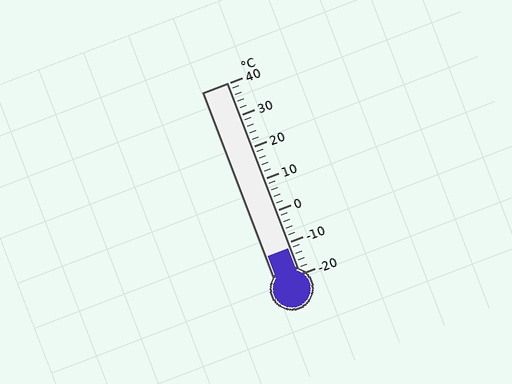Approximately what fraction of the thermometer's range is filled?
The thermometer is filled to approximately 15% of its range.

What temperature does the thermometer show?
The thermometer shows approximately -12°C.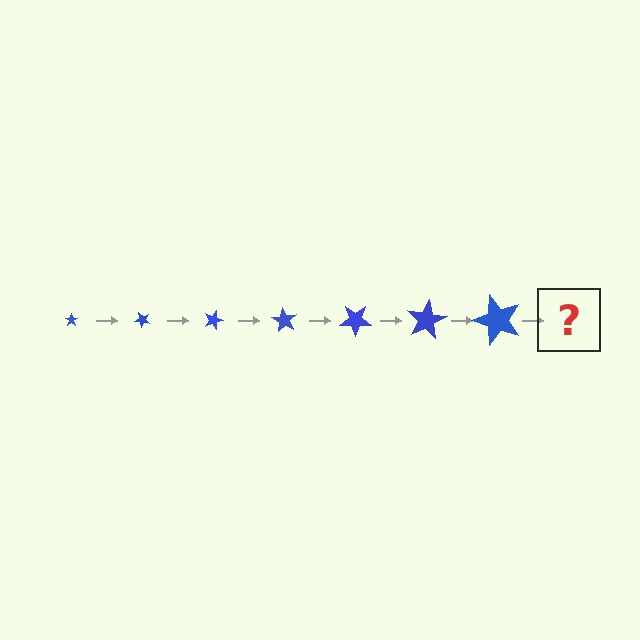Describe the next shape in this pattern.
It should be a star, larger than the previous one and rotated 315 degrees from the start.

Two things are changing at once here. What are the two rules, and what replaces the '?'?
The two rules are that the star grows larger each step and it rotates 45 degrees each step. The '?' should be a star, larger than the previous one and rotated 315 degrees from the start.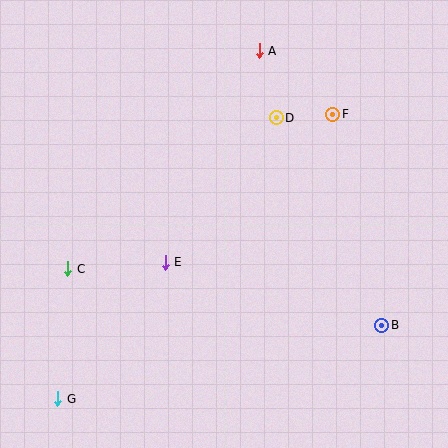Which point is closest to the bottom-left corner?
Point G is closest to the bottom-left corner.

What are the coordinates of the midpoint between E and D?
The midpoint between E and D is at (221, 190).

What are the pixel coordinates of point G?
Point G is at (58, 399).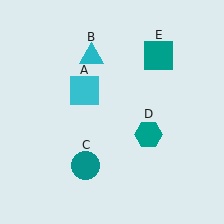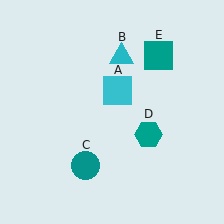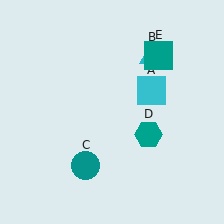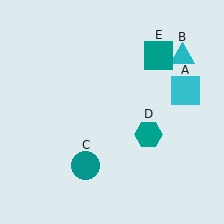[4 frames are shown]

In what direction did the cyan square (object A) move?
The cyan square (object A) moved right.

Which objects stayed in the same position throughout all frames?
Teal circle (object C) and teal hexagon (object D) and teal square (object E) remained stationary.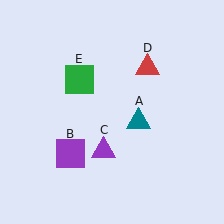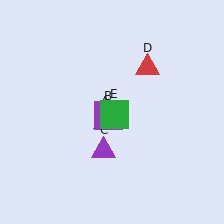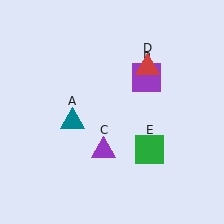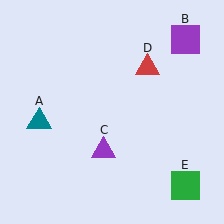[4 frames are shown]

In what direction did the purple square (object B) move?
The purple square (object B) moved up and to the right.